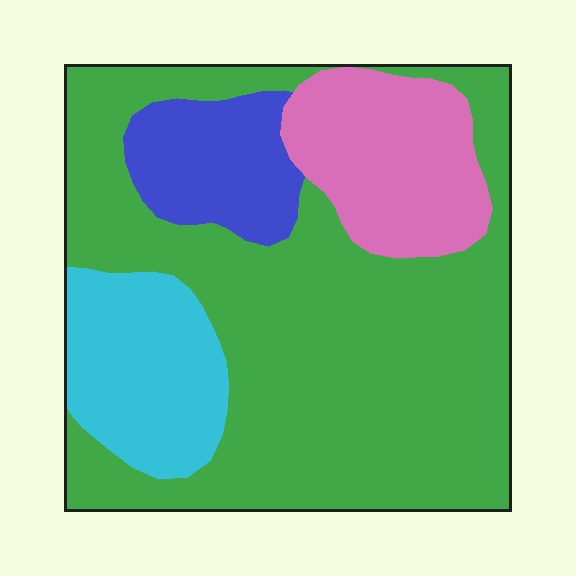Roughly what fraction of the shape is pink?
Pink takes up about one sixth (1/6) of the shape.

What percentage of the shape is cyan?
Cyan covers 14% of the shape.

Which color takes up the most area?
Green, at roughly 60%.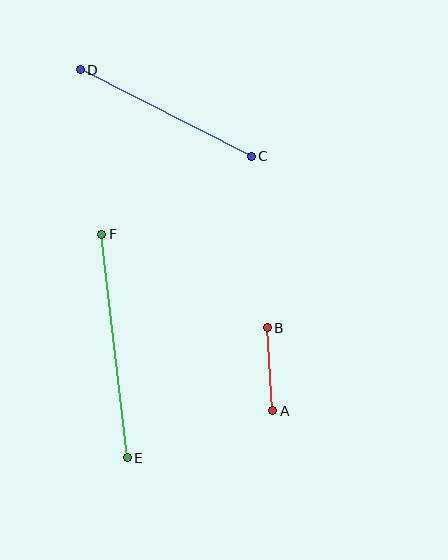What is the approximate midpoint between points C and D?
The midpoint is at approximately (166, 113) pixels.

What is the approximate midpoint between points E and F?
The midpoint is at approximately (115, 346) pixels.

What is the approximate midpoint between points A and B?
The midpoint is at approximately (270, 369) pixels.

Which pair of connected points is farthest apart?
Points E and F are farthest apart.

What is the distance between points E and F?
The distance is approximately 225 pixels.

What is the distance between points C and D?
The distance is approximately 192 pixels.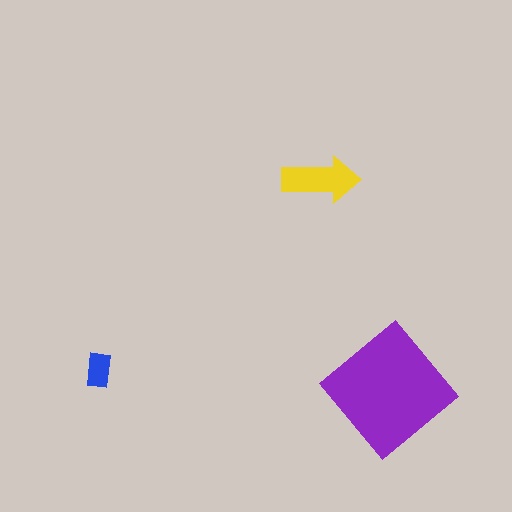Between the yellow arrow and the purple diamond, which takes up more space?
The purple diamond.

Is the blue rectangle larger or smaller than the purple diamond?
Smaller.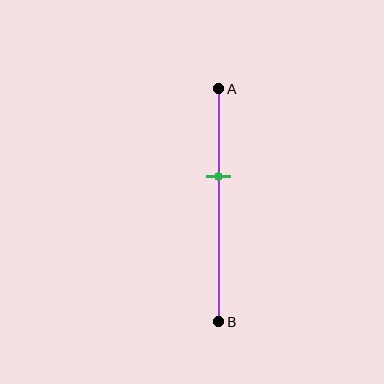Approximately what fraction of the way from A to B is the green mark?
The green mark is approximately 40% of the way from A to B.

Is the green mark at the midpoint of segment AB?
No, the mark is at about 40% from A, not at the 50% midpoint.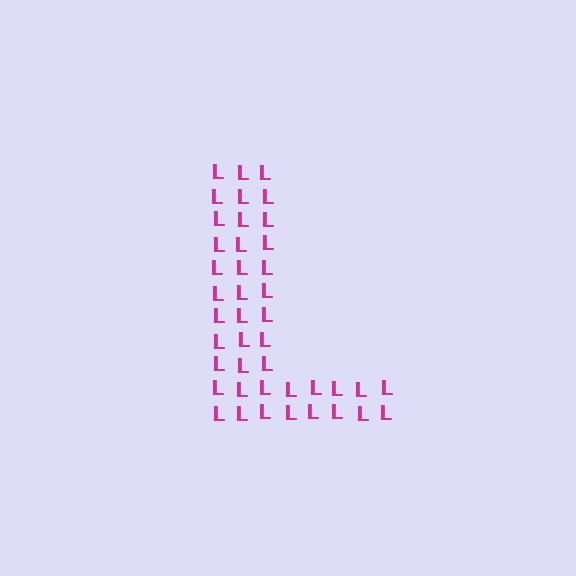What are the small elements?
The small elements are letter L's.